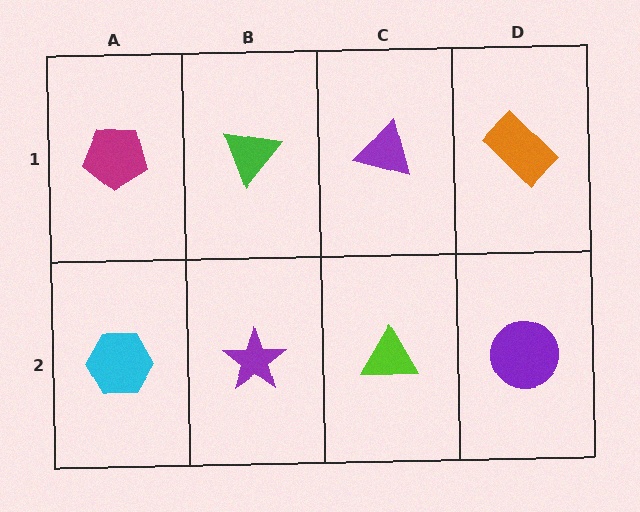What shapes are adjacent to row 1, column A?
A cyan hexagon (row 2, column A), a green triangle (row 1, column B).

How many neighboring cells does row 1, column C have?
3.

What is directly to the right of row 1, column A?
A green triangle.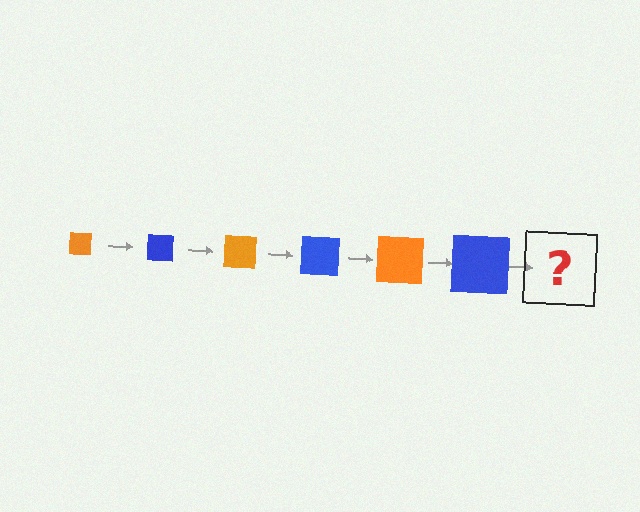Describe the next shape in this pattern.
It should be an orange square, larger than the previous one.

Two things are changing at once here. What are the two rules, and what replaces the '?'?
The two rules are that the square grows larger each step and the color cycles through orange and blue. The '?' should be an orange square, larger than the previous one.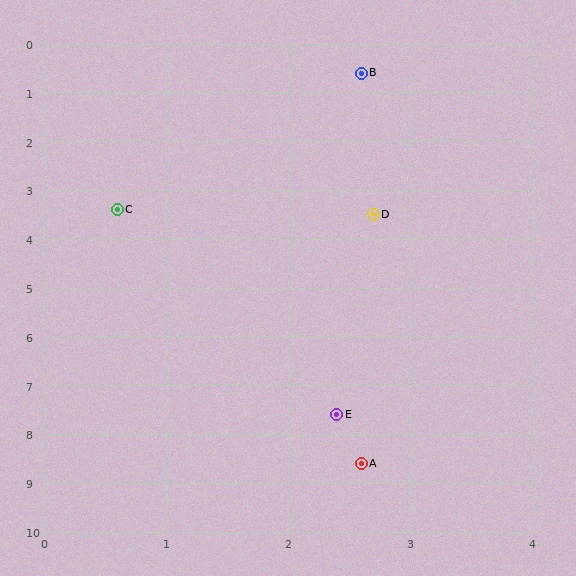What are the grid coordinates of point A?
Point A is at approximately (2.6, 8.6).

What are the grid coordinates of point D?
Point D is at approximately (2.7, 3.5).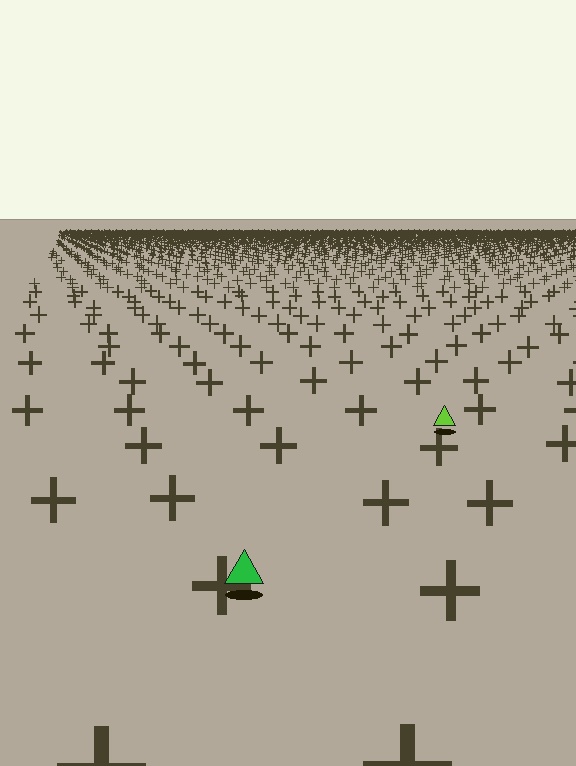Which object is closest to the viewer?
The green triangle is closest. The texture marks near it are larger and more spread out.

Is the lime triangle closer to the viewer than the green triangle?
No. The green triangle is closer — you can tell from the texture gradient: the ground texture is coarser near it.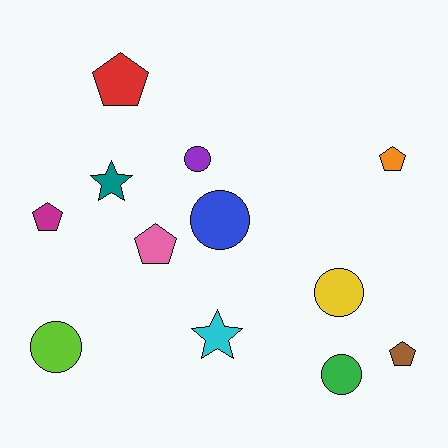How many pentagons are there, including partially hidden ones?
There are 5 pentagons.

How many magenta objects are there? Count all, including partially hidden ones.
There is 1 magenta object.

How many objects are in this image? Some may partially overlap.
There are 12 objects.